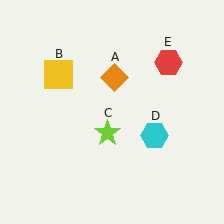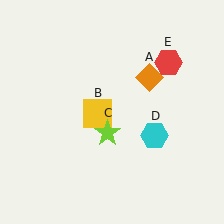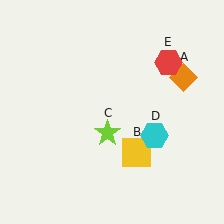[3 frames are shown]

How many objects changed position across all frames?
2 objects changed position: orange diamond (object A), yellow square (object B).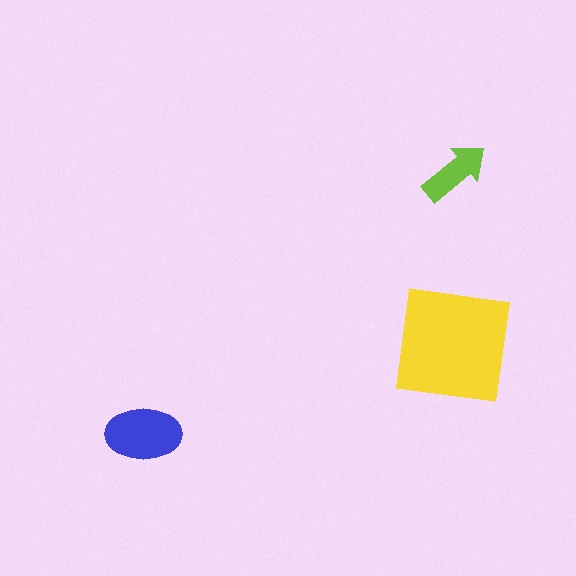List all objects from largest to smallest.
The yellow square, the blue ellipse, the lime arrow.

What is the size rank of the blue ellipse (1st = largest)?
2nd.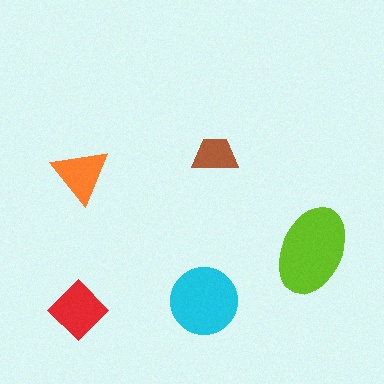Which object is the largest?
The lime ellipse.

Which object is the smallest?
The brown trapezoid.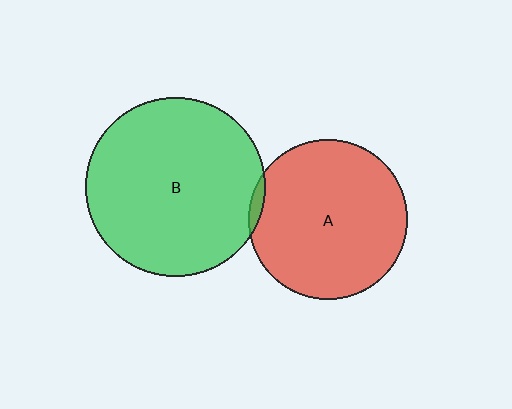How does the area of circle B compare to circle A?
Approximately 1.3 times.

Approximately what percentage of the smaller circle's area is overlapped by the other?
Approximately 5%.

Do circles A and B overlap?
Yes.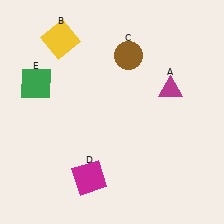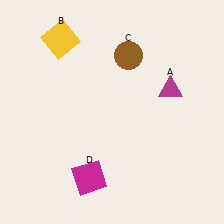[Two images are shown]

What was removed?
The green square (E) was removed in Image 2.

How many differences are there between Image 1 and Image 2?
There is 1 difference between the two images.